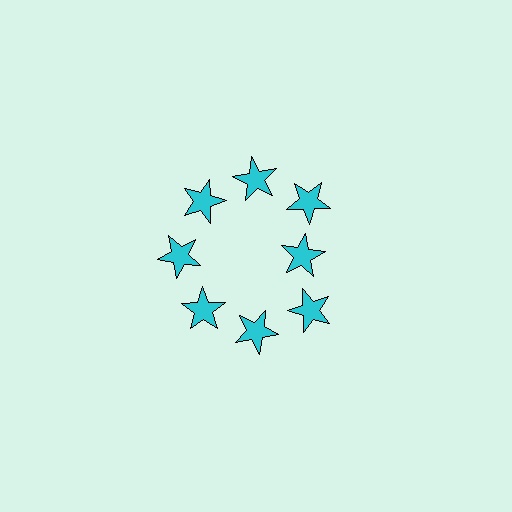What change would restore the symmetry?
The symmetry would be restored by moving it outward, back onto the ring so that all 8 stars sit at equal angles and equal distance from the center.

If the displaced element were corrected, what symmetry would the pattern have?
It would have 8-fold rotational symmetry — the pattern would map onto itself every 45 degrees.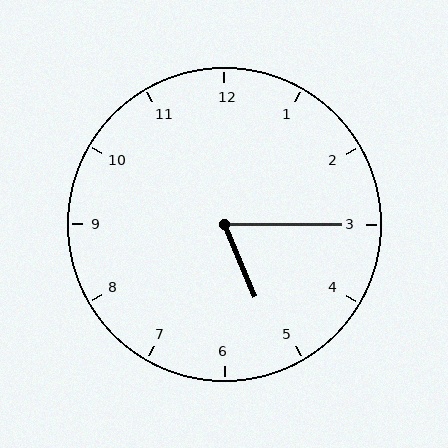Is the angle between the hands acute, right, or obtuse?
It is acute.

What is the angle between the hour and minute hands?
Approximately 68 degrees.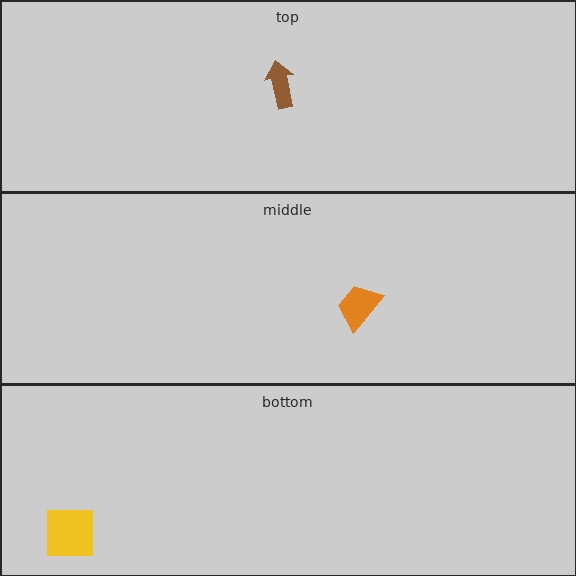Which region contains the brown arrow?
The top region.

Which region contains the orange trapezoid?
The middle region.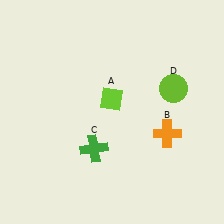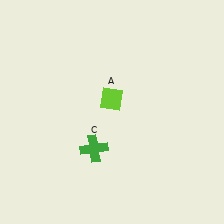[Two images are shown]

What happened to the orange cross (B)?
The orange cross (B) was removed in Image 2. It was in the bottom-right area of Image 1.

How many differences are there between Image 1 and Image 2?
There are 2 differences between the two images.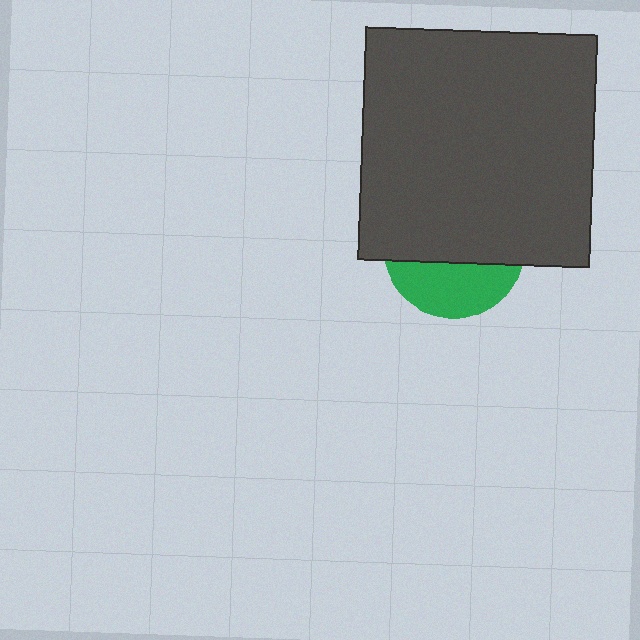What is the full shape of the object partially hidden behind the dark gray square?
The partially hidden object is a green circle.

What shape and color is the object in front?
The object in front is a dark gray square.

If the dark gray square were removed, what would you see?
You would see the complete green circle.